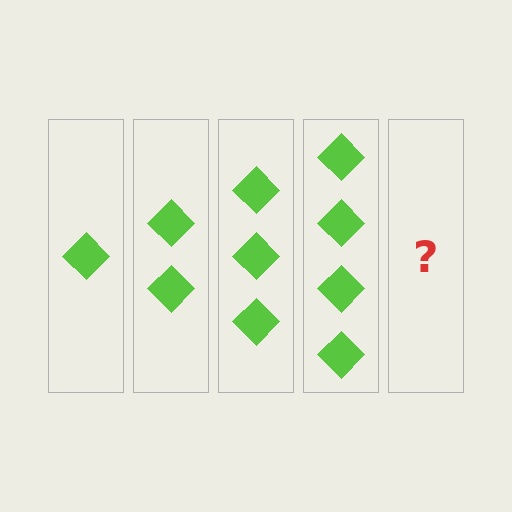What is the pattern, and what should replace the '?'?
The pattern is that each step adds one more diamond. The '?' should be 5 diamonds.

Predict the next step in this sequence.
The next step is 5 diamonds.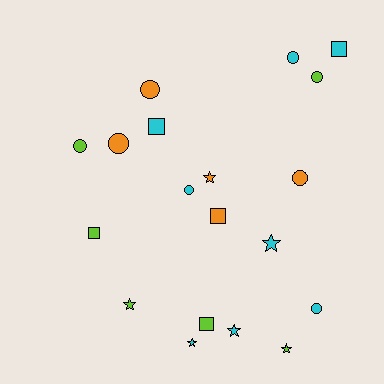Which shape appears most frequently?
Circle, with 8 objects.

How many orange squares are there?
There is 1 orange square.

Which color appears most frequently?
Cyan, with 8 objects.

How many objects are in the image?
There are 19 objects.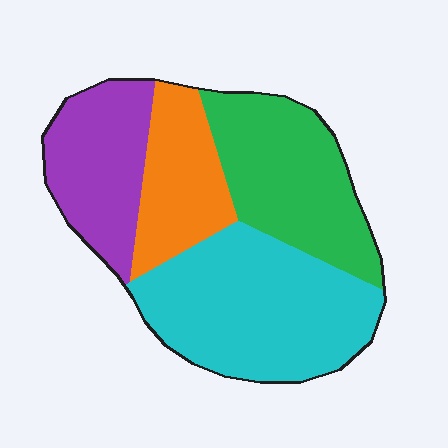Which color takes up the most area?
Cyan, at roughly 35%.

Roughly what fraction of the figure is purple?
Purple covers roughly 20% of the figure.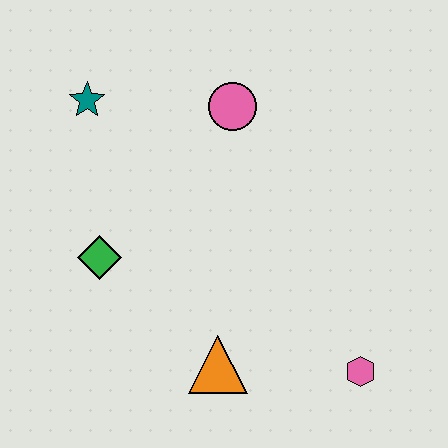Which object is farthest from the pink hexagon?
The teal star is farthest from the pink hexagon.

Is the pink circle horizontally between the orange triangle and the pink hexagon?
Yes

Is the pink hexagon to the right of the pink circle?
Yes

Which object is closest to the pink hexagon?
The orange triangle is closest to the pink hexagon.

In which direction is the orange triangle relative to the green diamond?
The orange triangle is to the right of the green diamond.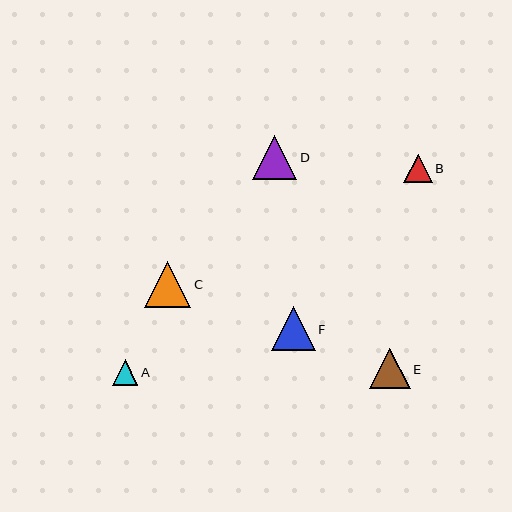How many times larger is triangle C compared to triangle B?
Triangle C is approximately 1.6 times the size of triangle B.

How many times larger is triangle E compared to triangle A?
Triangle E is approximately 1.6 times the size of triangle A.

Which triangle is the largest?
Triangle C is the largest with a size of approximately 46 pixels.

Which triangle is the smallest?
Triangle A is the smallest with a size of approximately 26 pixels.